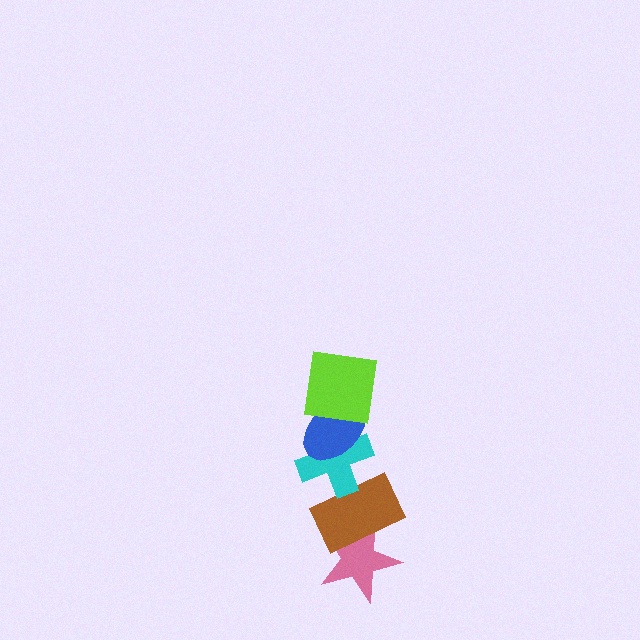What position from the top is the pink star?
The pink star is 5th from the top.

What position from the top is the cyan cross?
The cyan cross is 3rd from the top.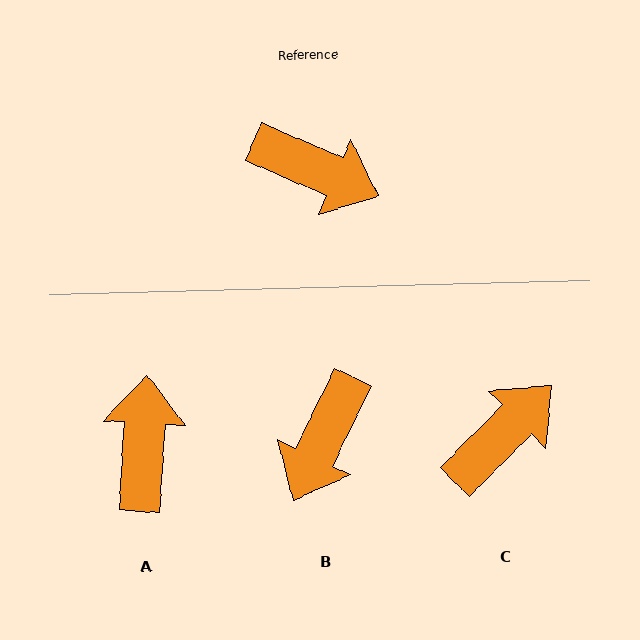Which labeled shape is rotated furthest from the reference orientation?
A, about 110 degrees away.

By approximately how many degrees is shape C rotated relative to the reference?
Approximately 68 degrees counter-clockwise.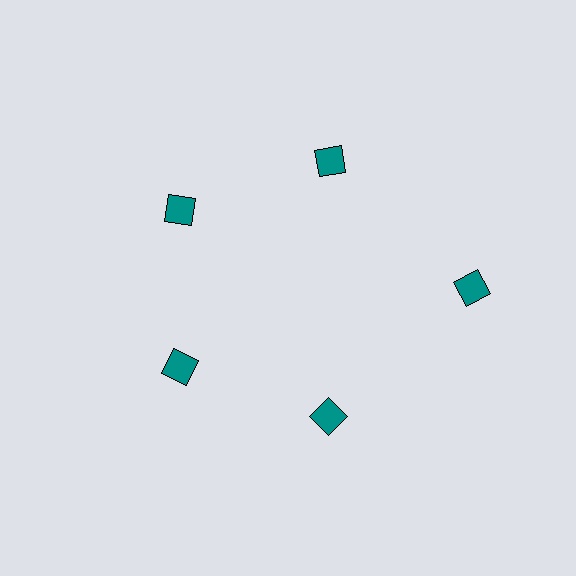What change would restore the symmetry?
The symmetry would be restored by moving it inward, back onto the ring so that all 5 squares sit at equal angles and equal distance from the center.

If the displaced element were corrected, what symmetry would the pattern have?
It would have 5-fold rotational symmetry — the pattern would map onto itself every 72 degrees.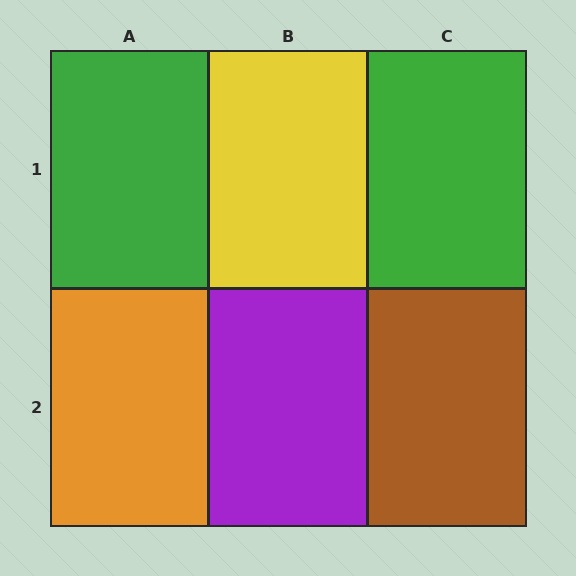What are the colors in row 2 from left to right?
Orange, purple, brown.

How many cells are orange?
1 cell is orange.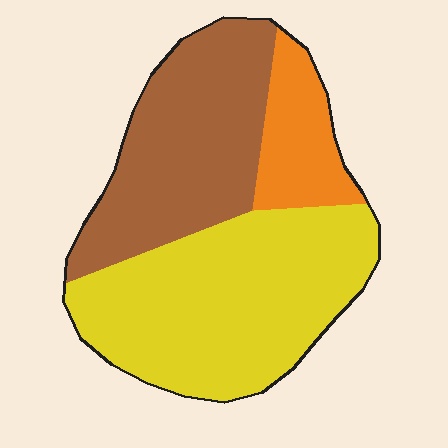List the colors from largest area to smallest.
From largest to smallest: yellow, brown, orange.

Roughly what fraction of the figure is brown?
Brown covers roughly 35% of the figure.